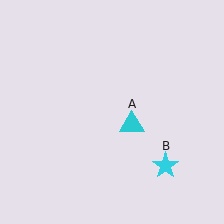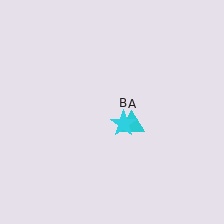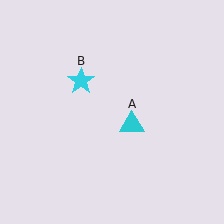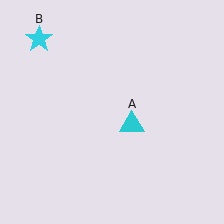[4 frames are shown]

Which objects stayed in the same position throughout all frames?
Cyan triangle (object A) remained stationary.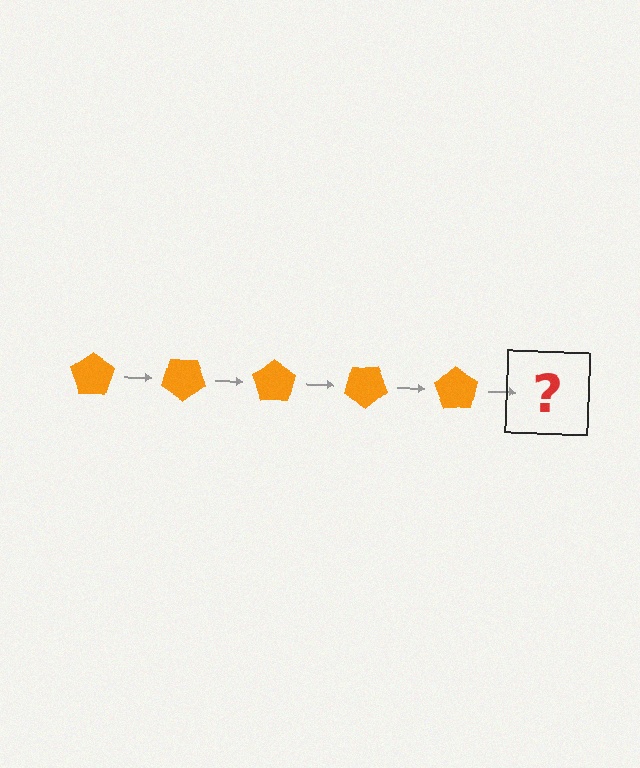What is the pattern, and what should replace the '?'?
The pattern is that the pentagon rotates 35 degrees each step. The '?' should be an orange pentagon rotated 175 degrees.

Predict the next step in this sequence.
The next step is an orange pentagon rotated 175 degrees.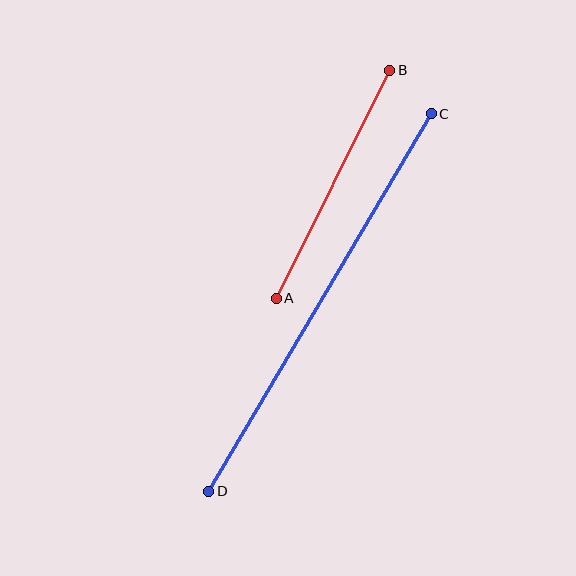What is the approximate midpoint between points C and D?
The midpoint is at approximately (320, 303) pixels.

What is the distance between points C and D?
The distance is approximately 438 pixels.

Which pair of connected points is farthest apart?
Points C and D are farthest apart.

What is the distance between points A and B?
The distance is approximately 254 pixels.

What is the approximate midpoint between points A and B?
The midpoint is at approximately (333, 184) pixels.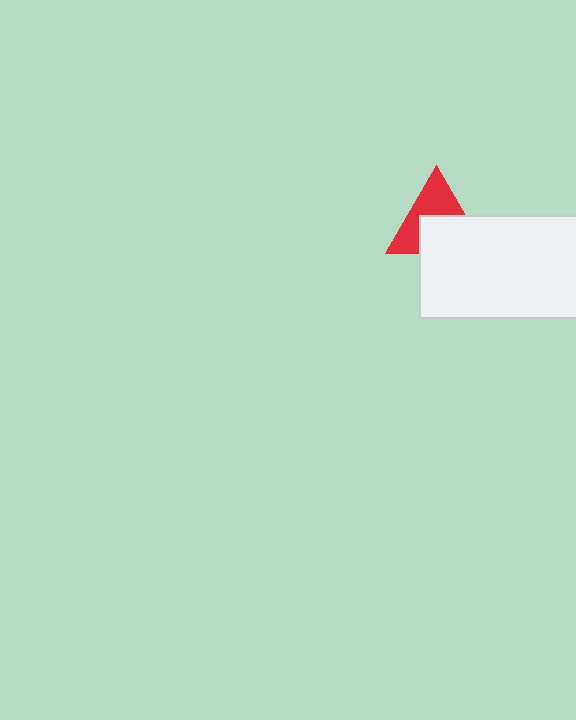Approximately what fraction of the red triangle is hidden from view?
Roughly 48% of the red triangle is hidden behind the white rectangle.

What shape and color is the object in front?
The object in front is a white rectangle.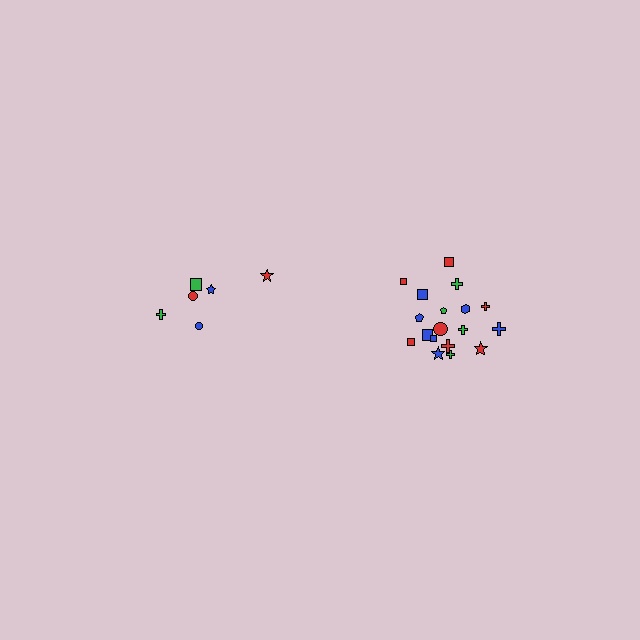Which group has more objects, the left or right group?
The right group.